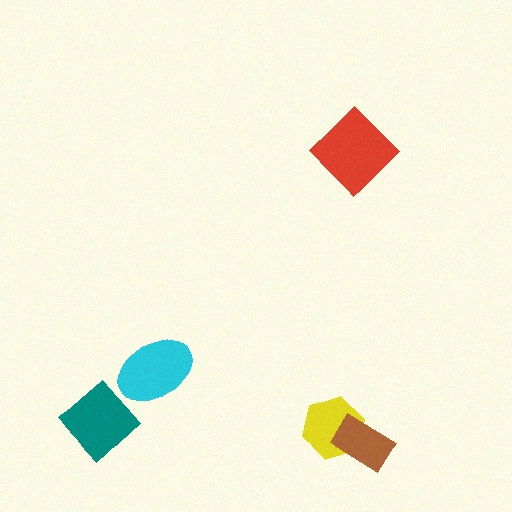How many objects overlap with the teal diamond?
0 objects overlap with the teal diamond.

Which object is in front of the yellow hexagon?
The brown rectangle is in front of the yellow hexagon.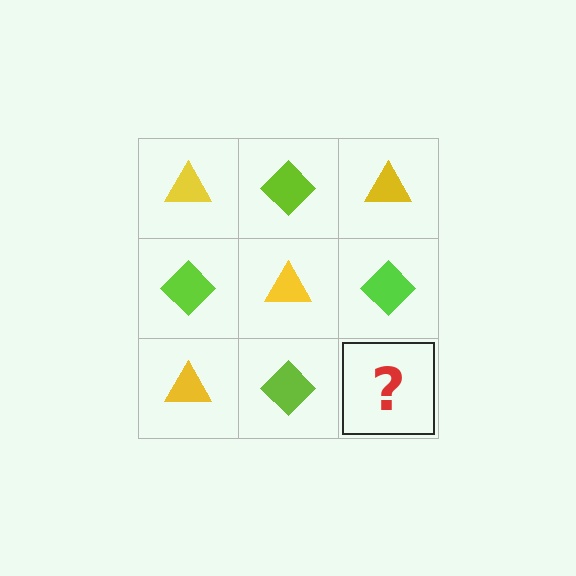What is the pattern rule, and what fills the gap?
The rule is that it alternates yellow triangle and lime diamond in a checkerboard pattern. The gap should be filled with a yellow triangle.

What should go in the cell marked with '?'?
The missing cell should contain a yellow triangle.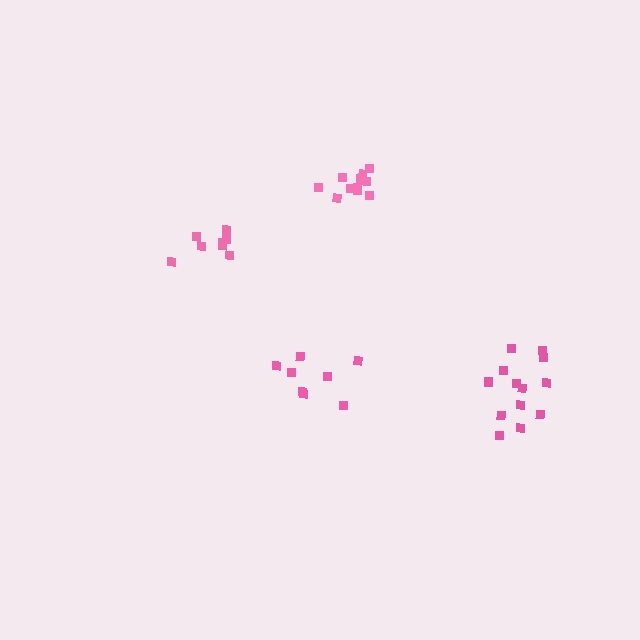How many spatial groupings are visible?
There are 4 spatial groupings.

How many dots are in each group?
Group 1: 12 dots, Group 2: 8 dots, Group 3: 8 dots, Group 4: 13 dots (41 total).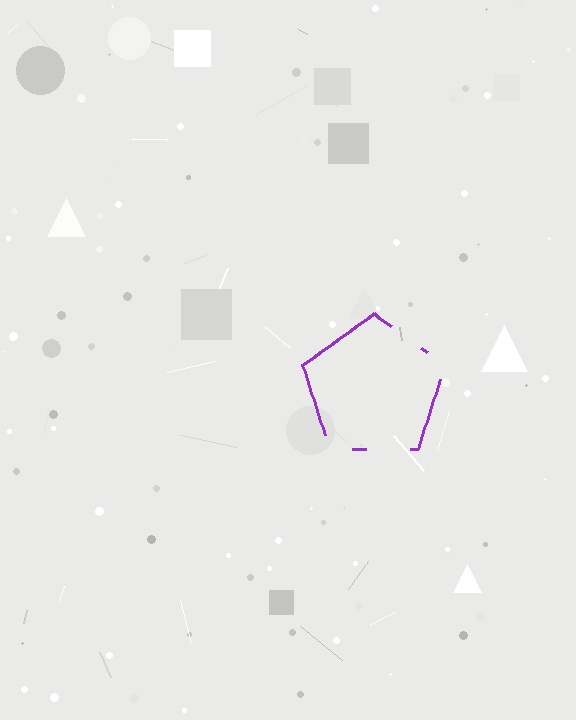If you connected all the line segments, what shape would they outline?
They would outline a pentagon.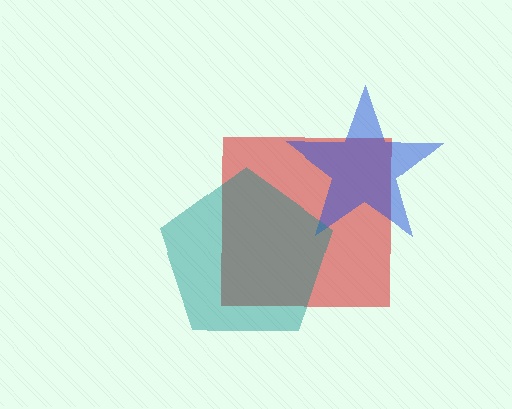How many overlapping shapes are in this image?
There are 3 overlapping shapes in the image.